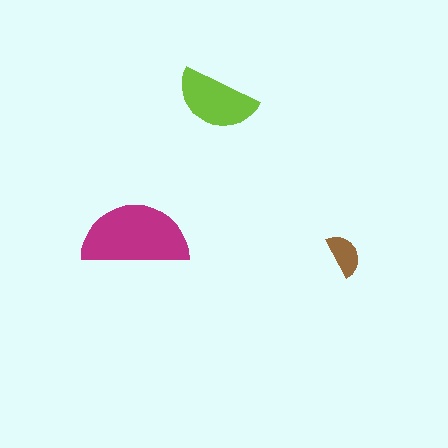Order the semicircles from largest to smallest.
the magenta one, the lime one, the brown one.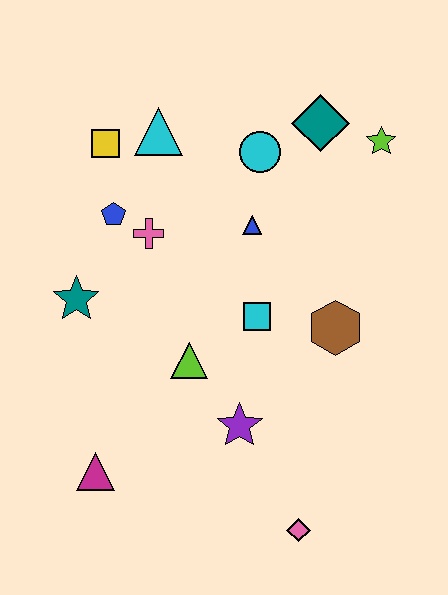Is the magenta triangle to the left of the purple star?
Yes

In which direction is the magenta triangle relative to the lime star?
The magenta triangle is below the lime star.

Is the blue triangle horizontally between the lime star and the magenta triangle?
Yes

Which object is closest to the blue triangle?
The cyan circle is closest to the blue triangle.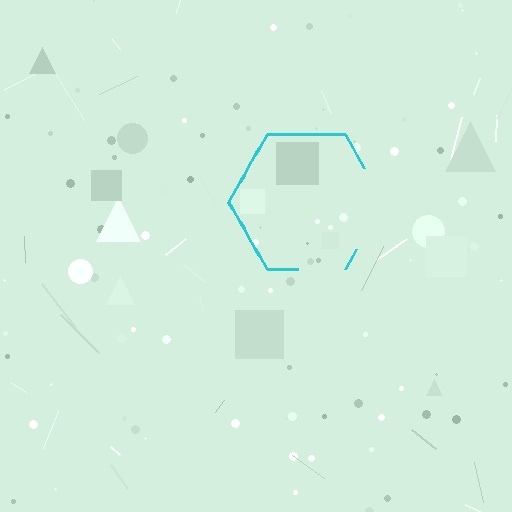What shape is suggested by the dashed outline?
The dashed outline suggests a hexagon.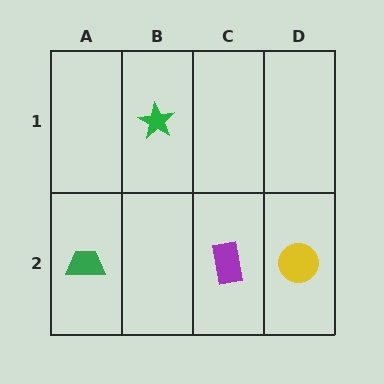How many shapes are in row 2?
3 shapes.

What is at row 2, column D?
A yellow circle.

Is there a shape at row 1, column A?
No, that cell is empty.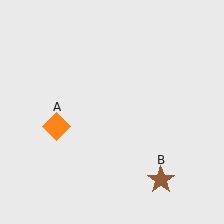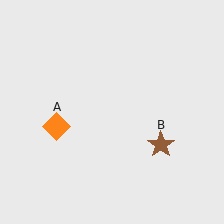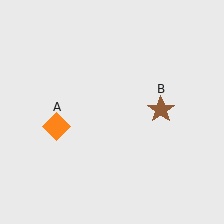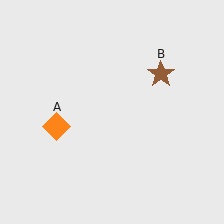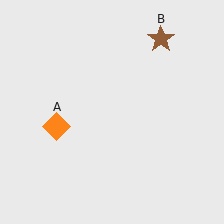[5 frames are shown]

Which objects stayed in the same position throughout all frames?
Orange diamond (object A) remained stationary.